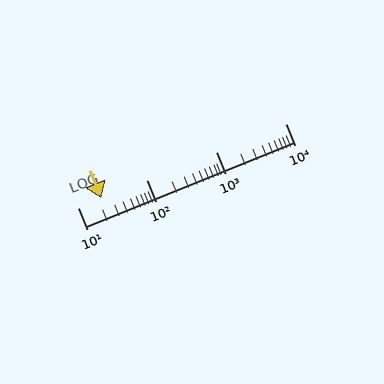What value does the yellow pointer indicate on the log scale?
The pointer indicates approximately 22.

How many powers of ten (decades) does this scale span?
The scale spans 3 decades, from 10 to 10000.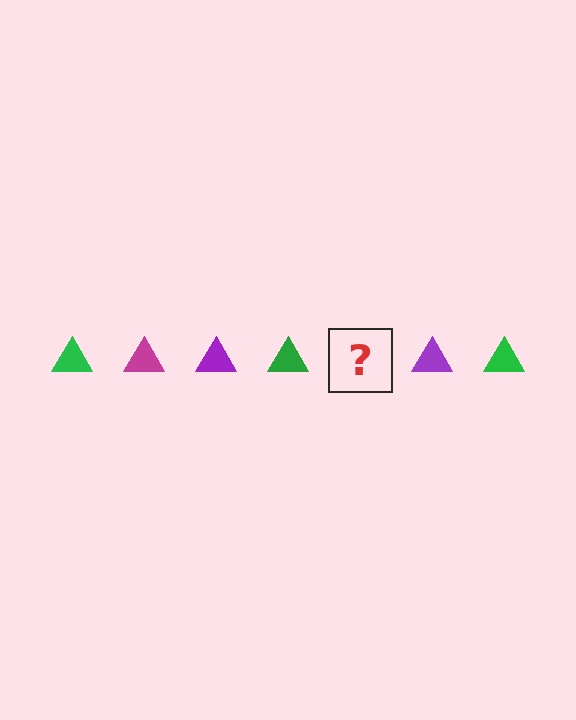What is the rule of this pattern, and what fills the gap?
The rule is that the pattern cycles through green, magenta, purple triangles. The gap should be filled with a magenta triangle.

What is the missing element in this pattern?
The missing element is a magenta triangle.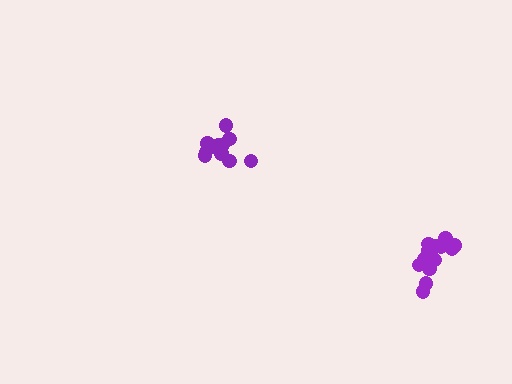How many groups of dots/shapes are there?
There are 2 groups.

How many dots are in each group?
Group 1: 12 dots, Group 2: 13 dots (25 total).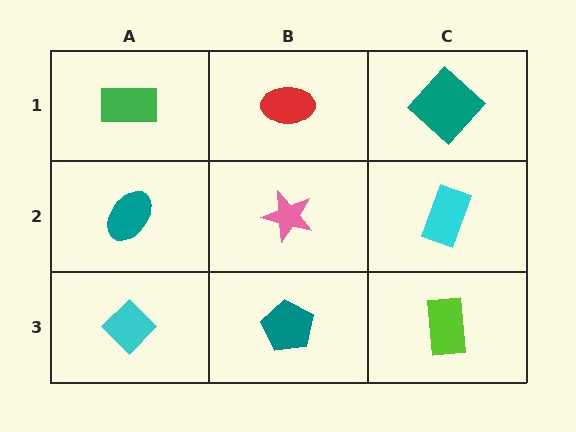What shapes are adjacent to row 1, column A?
A teal ellipse (row 2, column A), a red ellipse (row 1, column B).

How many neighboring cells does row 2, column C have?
3.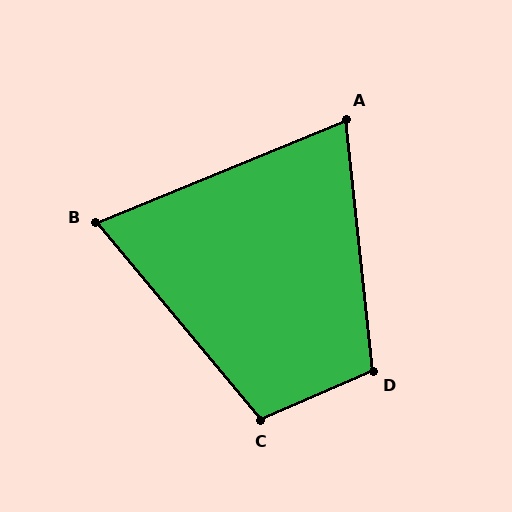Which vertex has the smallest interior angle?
B, at approximately 72 degrees.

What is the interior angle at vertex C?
Approximately 106 degrees (obtuse).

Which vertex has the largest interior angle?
D, at approximately 108 degrees.